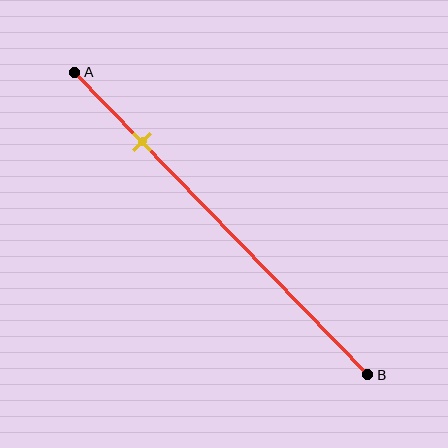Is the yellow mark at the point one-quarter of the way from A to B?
Yes, the mark is approximately at the one-quarter point.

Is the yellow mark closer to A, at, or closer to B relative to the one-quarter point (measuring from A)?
The yellow mark is approximately at the one-quarter point of segment AB.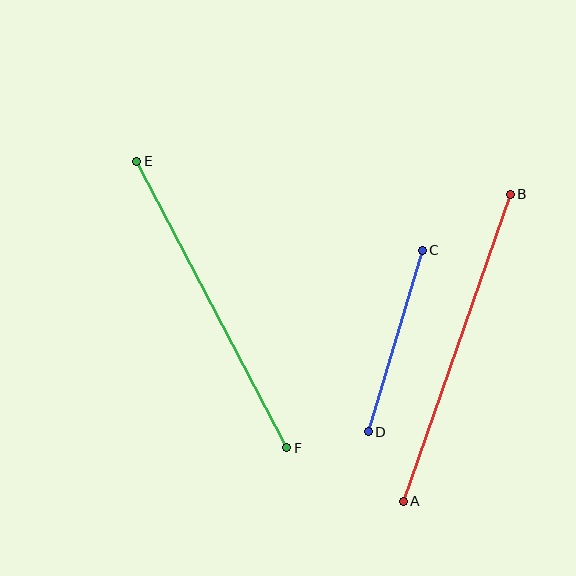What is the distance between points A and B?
The distance is approximately 325 pixels.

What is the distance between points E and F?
The distance is approximately 324 pixels.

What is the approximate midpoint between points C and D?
The midpoint is at approximately (395, 341) pixels.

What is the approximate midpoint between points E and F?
The midpoint is at approximately (212, 305) pixels.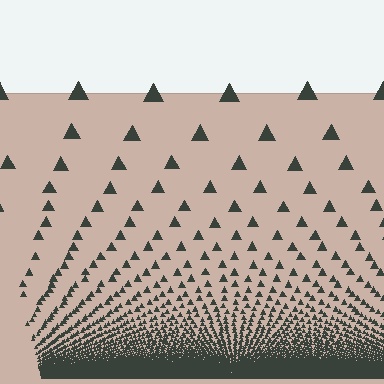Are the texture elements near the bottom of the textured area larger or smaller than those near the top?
Smaller. The gradient is inverted — elements near the bottom are smaller and denser.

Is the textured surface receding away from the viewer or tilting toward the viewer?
The surface appears to tilt toward the viewer. Texture elements get larger and sparser toward the top.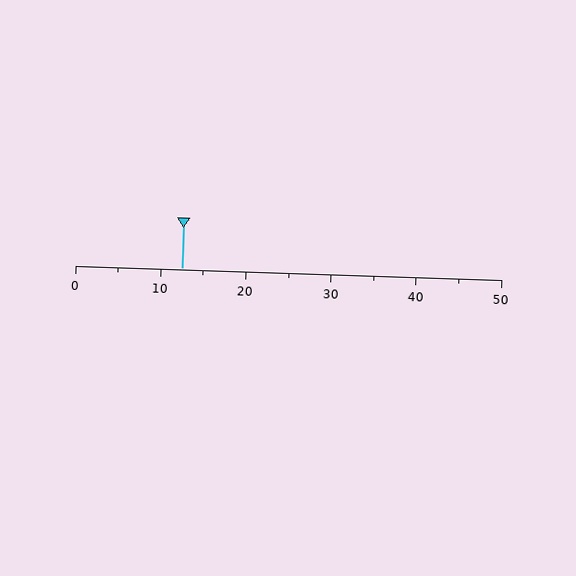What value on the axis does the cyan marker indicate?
The marker indicates approximately 12.5.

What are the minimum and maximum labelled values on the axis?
The axis runs from 0 to 50.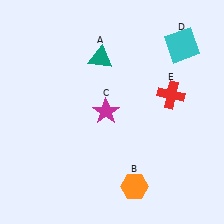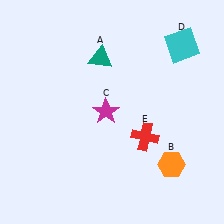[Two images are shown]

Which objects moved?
The objects that moved are: the orange hexagon (B), the red cross (E).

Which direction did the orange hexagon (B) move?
The orange hexagon (B) moved right.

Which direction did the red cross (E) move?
The red cross (E) moved down.